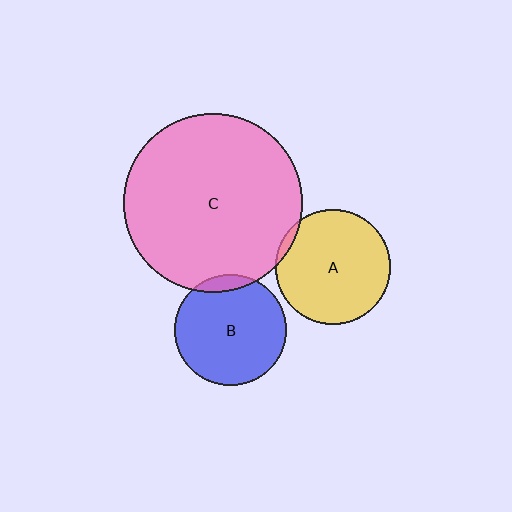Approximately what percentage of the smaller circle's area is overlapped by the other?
Approximately 10%.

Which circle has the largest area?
Circle C (pink).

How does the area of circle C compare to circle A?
Approximately 2.4 times.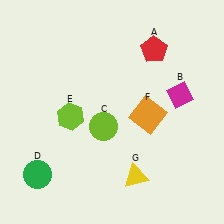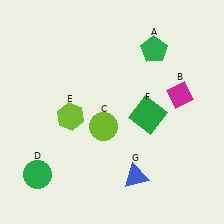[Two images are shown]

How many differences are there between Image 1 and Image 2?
There are 3 differences between the two images.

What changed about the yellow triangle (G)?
In Image 1, G is yellow. In Image 2, it changed to blue.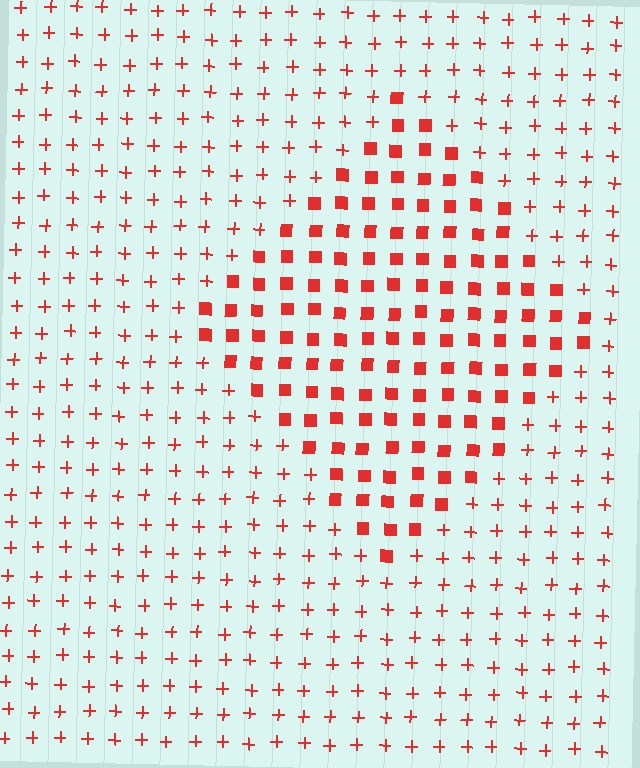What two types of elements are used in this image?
The image uses squares inside the diamond region and plus signs outside it.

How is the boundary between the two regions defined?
The boundary is defined by a change in element shape: squares inside vs. plus signs outside. All elements share the same color and spacing.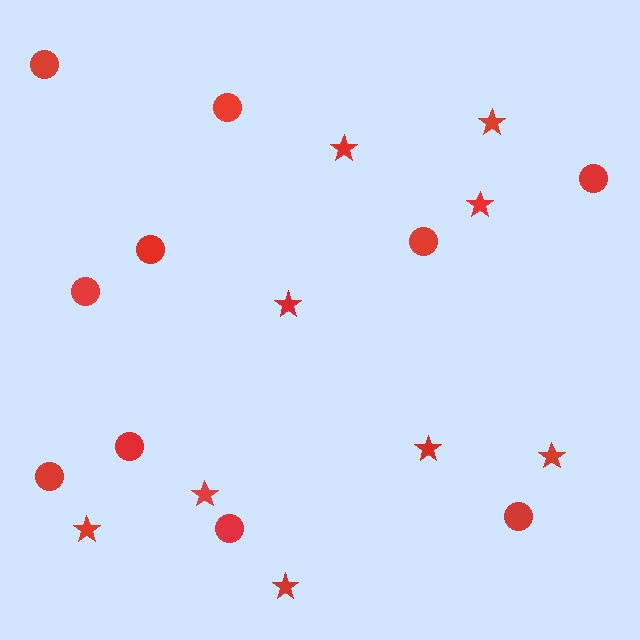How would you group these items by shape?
There are 2 groups: one group of stars (9) and one group of circles (10).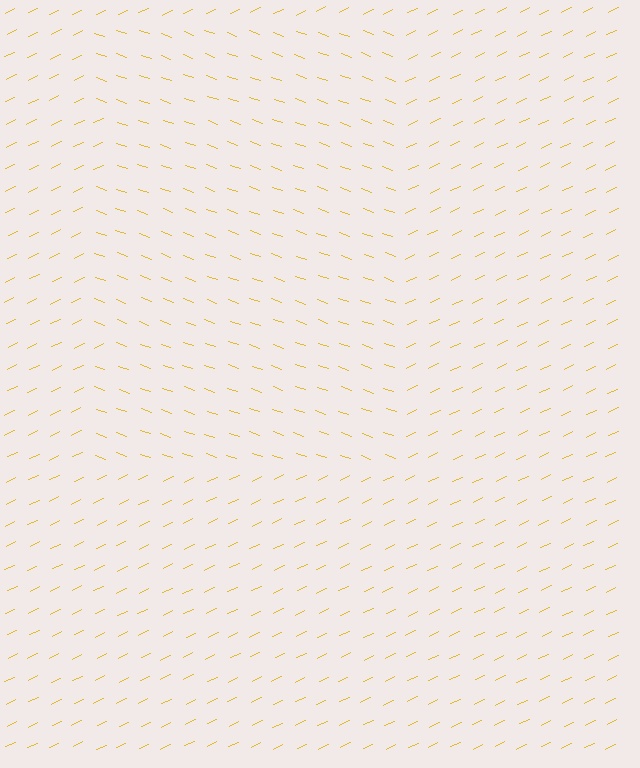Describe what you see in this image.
The image is filled with small yellow line segments. A rectangle region in the image has lines oriented differently from the surrounding lines, creating a visible texture boundary.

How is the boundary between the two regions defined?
The boundary is defined purely by a change in line orientation (approximately 45 degrees difference). All lines are the same color and thickness.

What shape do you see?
I see a rectangle.